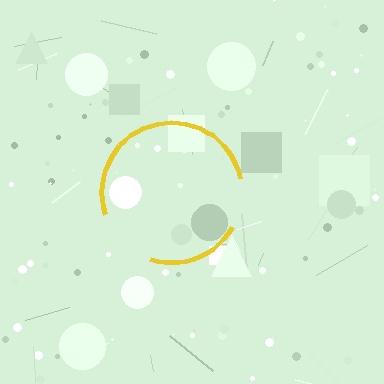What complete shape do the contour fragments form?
The contour fragments form a circle.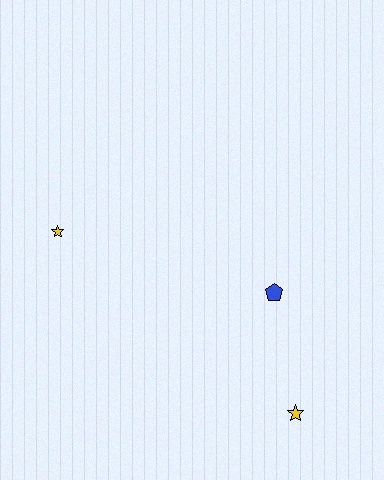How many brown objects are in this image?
There are no brown objects.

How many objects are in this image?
There are 3 objects.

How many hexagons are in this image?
There are no hexagons.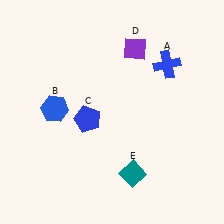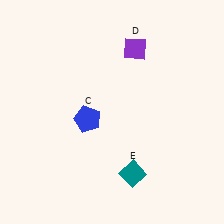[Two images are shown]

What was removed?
The blue hexagon (B), the blue cross (A) were removed in Image 2.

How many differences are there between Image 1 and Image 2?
There are 2 differences between the two images.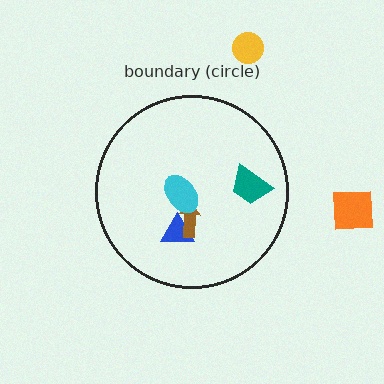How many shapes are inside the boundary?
4 inside, 2 outside.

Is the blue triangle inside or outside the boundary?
Inside.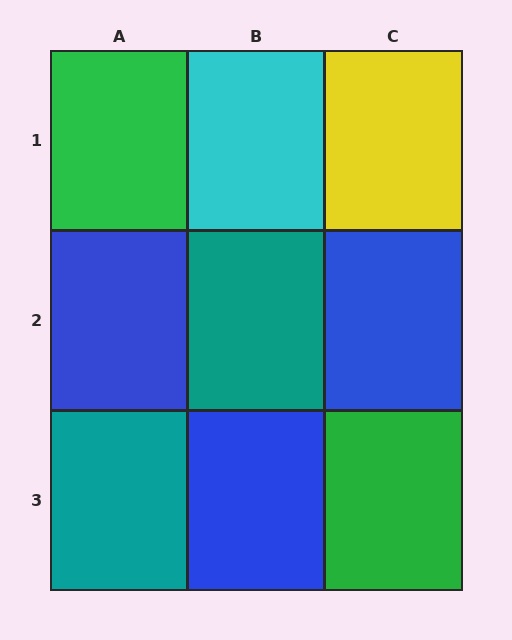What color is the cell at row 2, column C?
Blue.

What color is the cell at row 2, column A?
Blue.